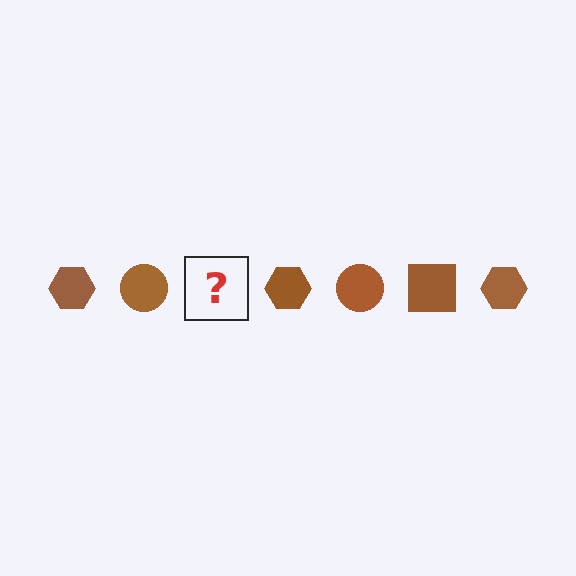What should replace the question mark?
The question mark should be replaced with a brown square.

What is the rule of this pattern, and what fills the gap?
The rule is that the pattern cycles through hexagon, circle, square shapes in brown. The gap should be filled with a brown square.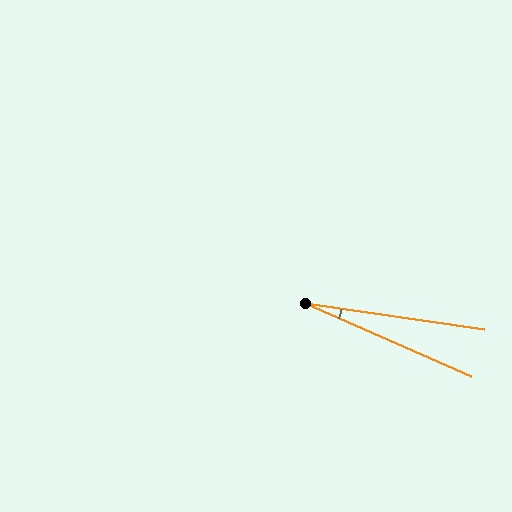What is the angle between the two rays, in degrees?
Approximately 15 degrees.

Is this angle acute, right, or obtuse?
It is acute.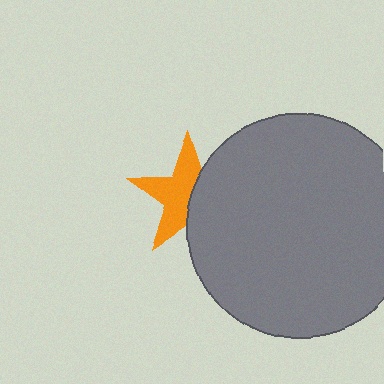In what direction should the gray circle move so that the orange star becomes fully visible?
The gray circle should move right. That is the shortest direction to clear the overlap and leave the orange star fully visible.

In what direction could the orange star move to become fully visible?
The orange star could move left. That would shift it out from behind the gray circle entirely.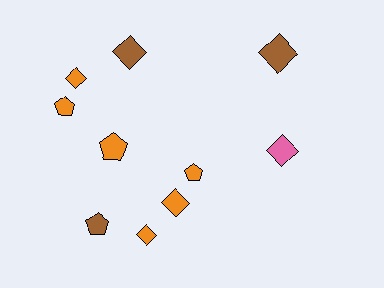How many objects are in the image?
There are 10 objects.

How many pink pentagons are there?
There are no pink pentagons.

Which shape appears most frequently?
Diamond, with 6 objects.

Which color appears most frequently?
Orange, with 6 objects.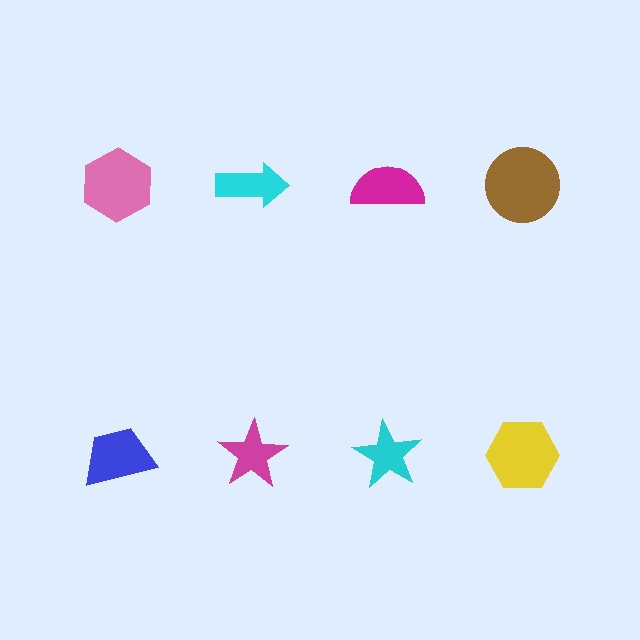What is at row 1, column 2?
A cyan arrow.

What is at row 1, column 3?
A magenta semicircle.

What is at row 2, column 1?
A blue trapezoid.